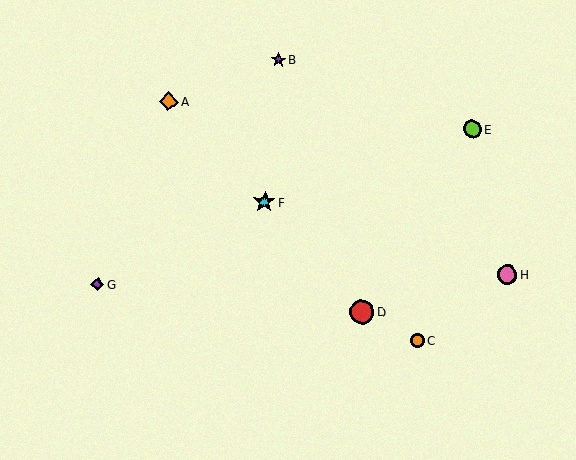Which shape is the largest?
The red circle (labeled D) is the largest.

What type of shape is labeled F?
Shape F is a cyan star.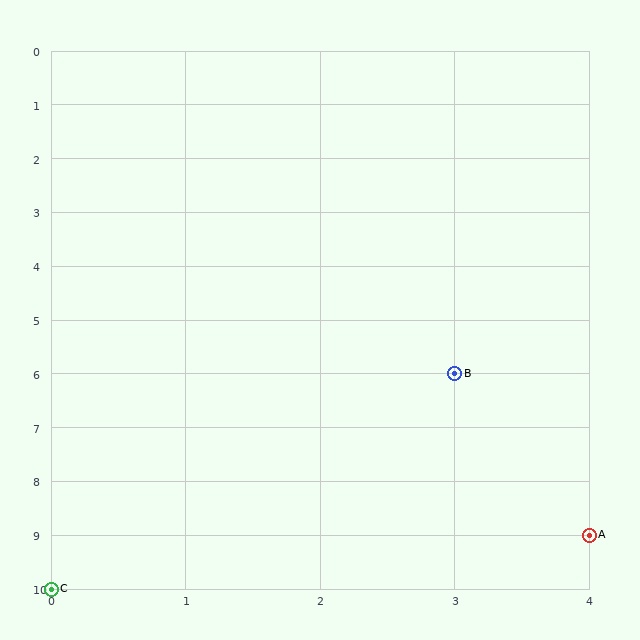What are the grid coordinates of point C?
Point C is at grid coordinates (0, 10).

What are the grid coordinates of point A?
Point A is at grid coordinates (4, 9).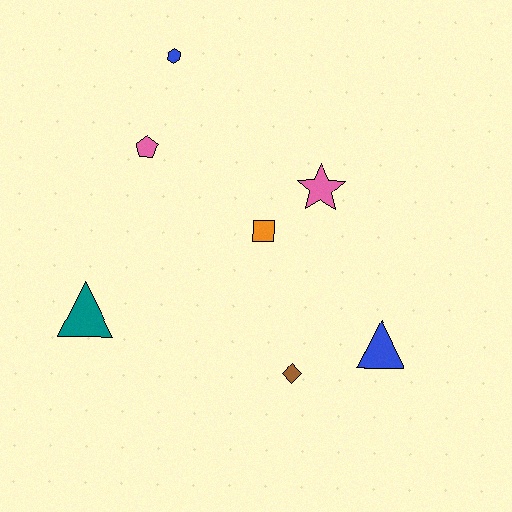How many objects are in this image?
There are 7 objects.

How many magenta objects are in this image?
There are no magenta objects.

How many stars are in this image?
There is 1 star.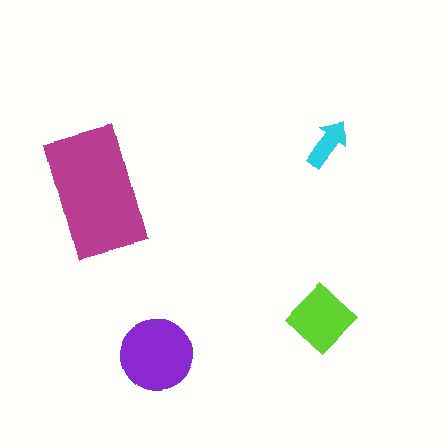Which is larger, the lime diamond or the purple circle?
The purple circle.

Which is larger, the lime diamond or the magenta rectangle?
The magenta rectangle.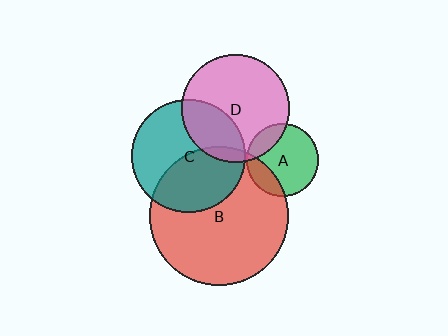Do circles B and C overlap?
Yes.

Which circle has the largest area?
Circle B (red).